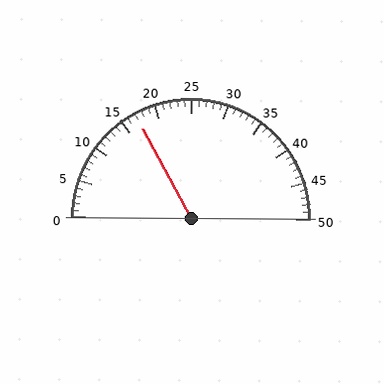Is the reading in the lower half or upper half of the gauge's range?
The reading is in the lower half of the range (0 to 50).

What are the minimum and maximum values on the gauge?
The gauge ranges from 0 to 50.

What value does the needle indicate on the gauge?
The needle indicates approximately 17.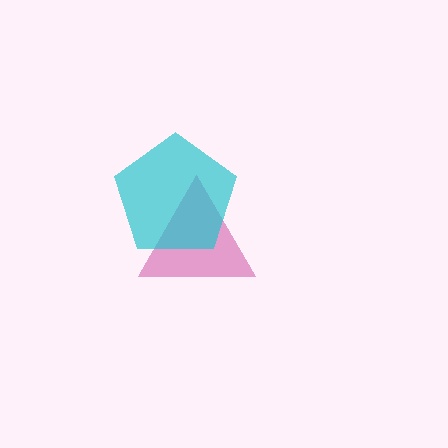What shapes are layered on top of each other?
The layered shapes are: a magenta triangle, a cyan pentagon.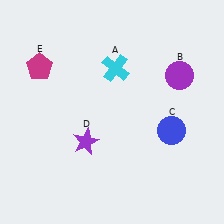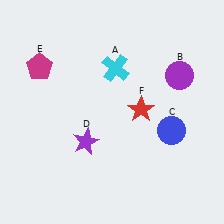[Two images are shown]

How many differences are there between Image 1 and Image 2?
There is 1 difference between the two images.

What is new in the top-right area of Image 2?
A red star (F) was added in the top-right area of Image 2.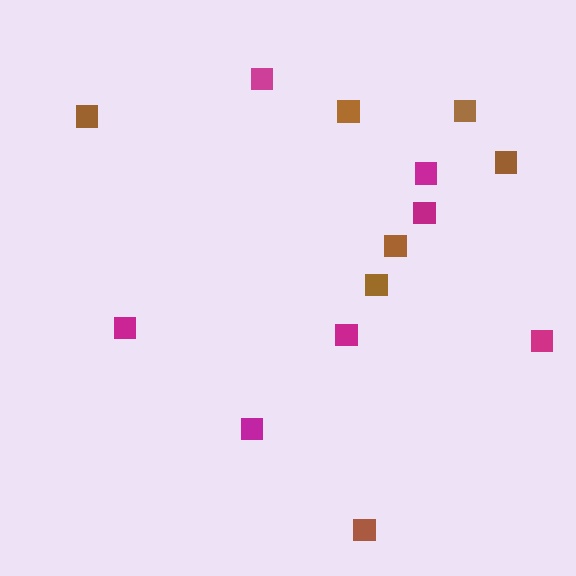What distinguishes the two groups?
There are 2 groups: one group of brown squares (7) and one group of magenta squares (7).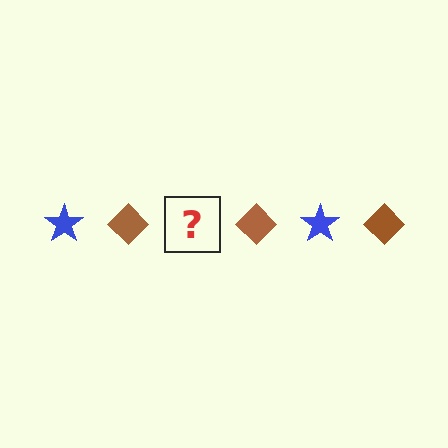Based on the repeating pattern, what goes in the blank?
The blank should be a blue star.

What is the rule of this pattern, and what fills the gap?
The rule is that the pattern alternates between blue star and brown diamond. The gap should be filled with a blue star.